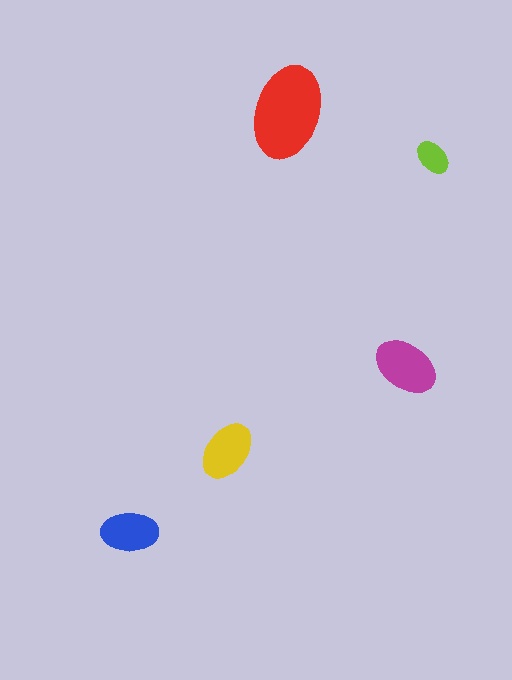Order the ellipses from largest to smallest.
the red one, the magenta one, the yellow one, the blue one, the lime one.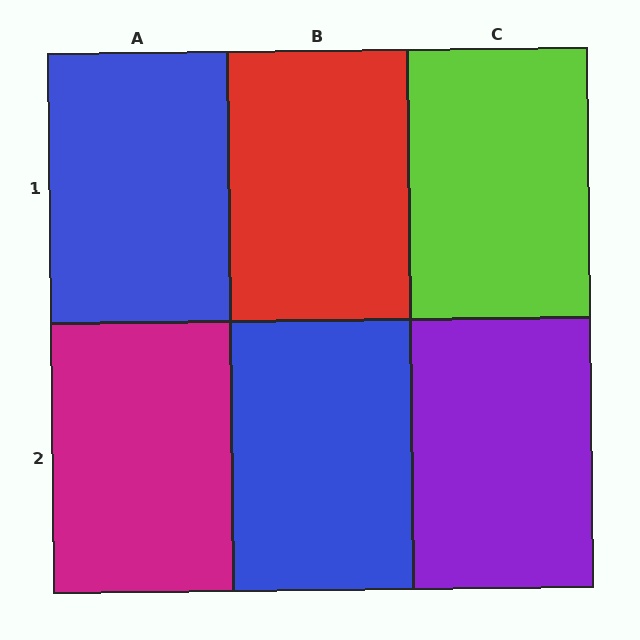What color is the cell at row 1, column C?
Lime.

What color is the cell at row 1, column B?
Red.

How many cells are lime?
1 cell is lime.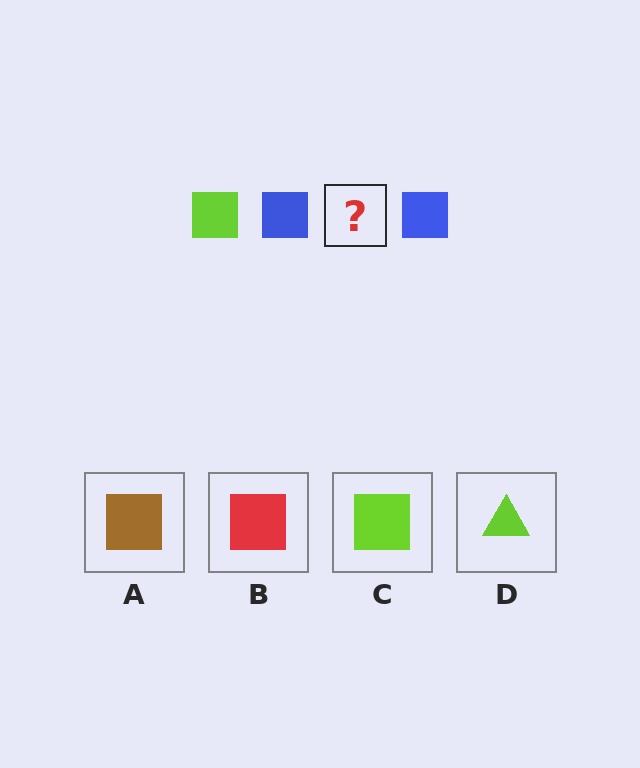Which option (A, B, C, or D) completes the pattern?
C.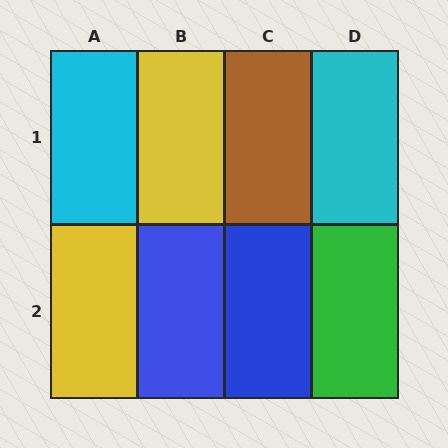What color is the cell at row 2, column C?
Blue.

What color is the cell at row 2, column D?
Green.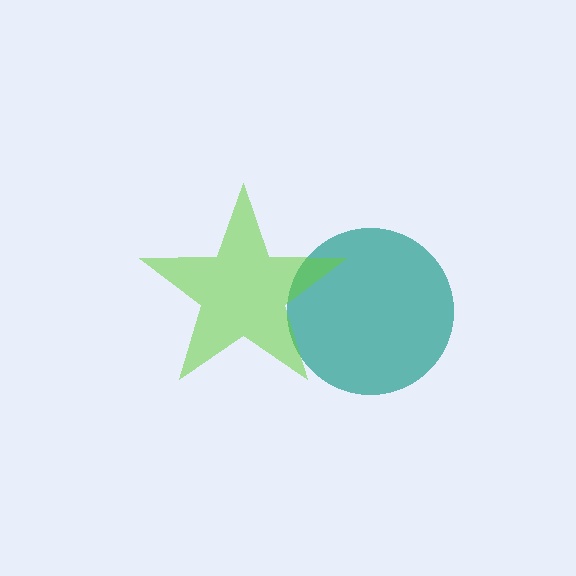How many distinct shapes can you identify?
There are 2 distinct shapes: a teal circle, a lime star.